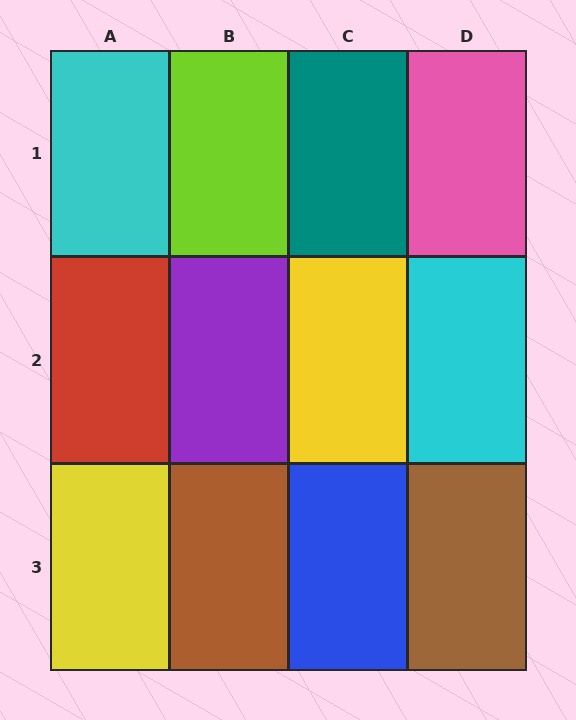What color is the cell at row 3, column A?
Yellow.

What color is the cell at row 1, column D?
Pink.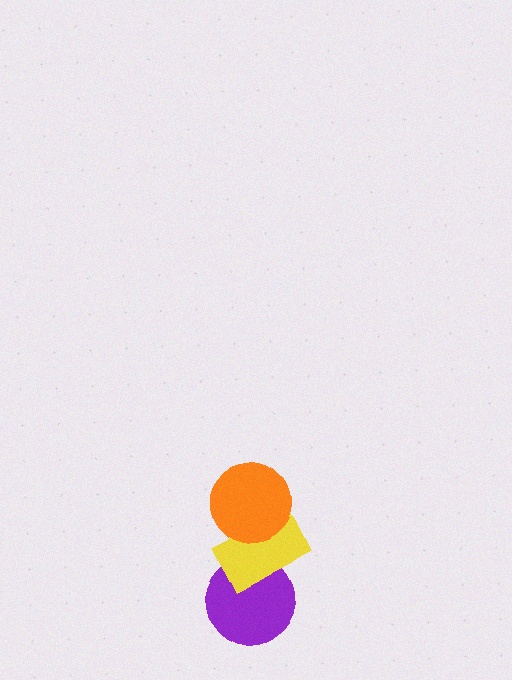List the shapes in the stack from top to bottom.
From top to bottom: the orange circle, the yellow rectangle, the purple circle.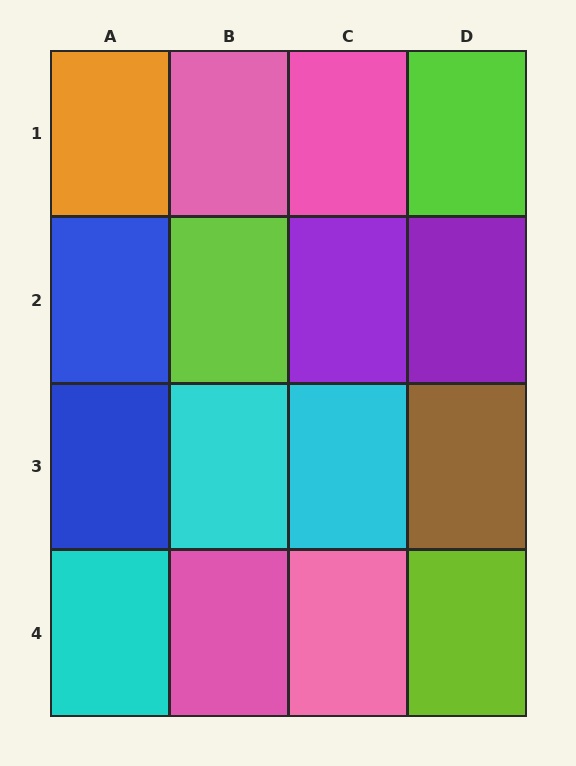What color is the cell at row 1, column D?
Lime.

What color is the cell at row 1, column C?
Pink.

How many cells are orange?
1 cell is orange.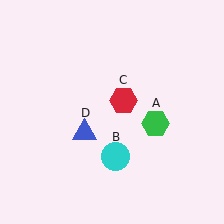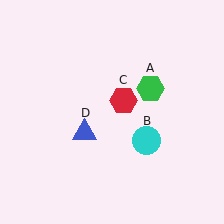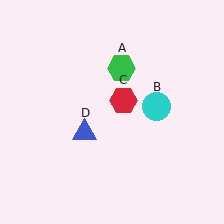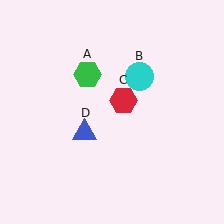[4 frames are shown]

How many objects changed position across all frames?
2 objects changed position: green hexagon (object A), cyan circle (object B).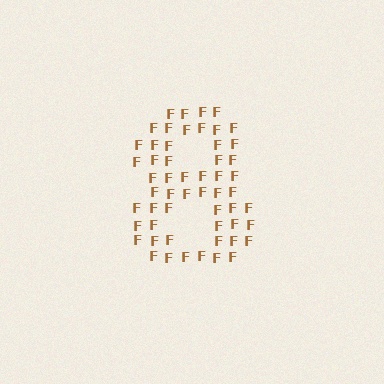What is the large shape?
The large shape is the digit 8.